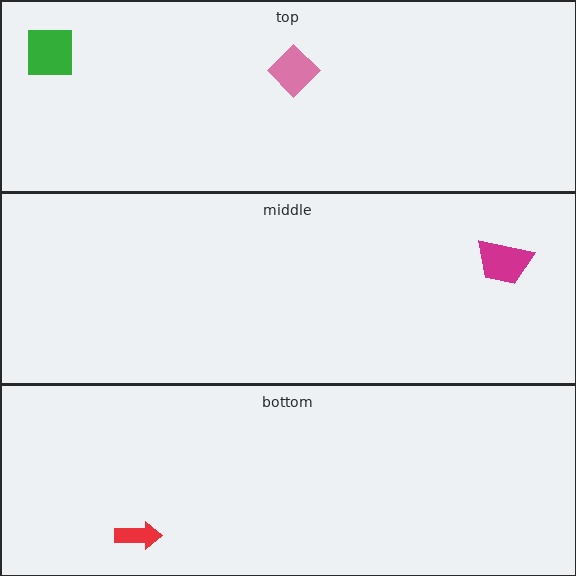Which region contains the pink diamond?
The top region.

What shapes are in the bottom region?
The red arrow.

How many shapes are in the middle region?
1.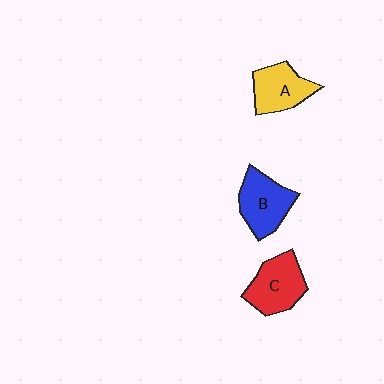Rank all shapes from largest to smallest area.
From largest to smallest: B (blue), C (red), A (yellow).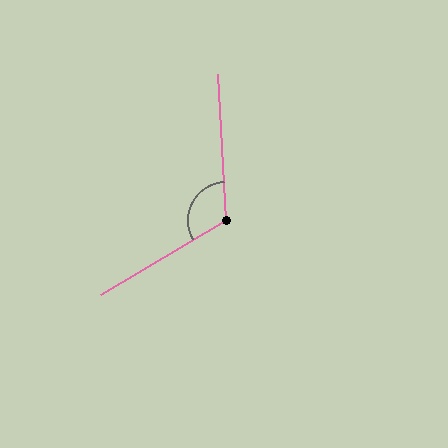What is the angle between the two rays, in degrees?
Approximately 117 degrees.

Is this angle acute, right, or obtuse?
It is obtuse.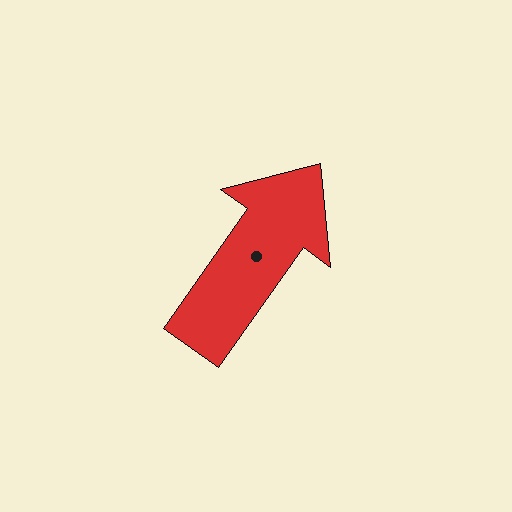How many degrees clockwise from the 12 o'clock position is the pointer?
Approximately 35 degrees.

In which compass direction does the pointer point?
Northeast.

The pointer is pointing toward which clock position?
Roughly 1 o'clock.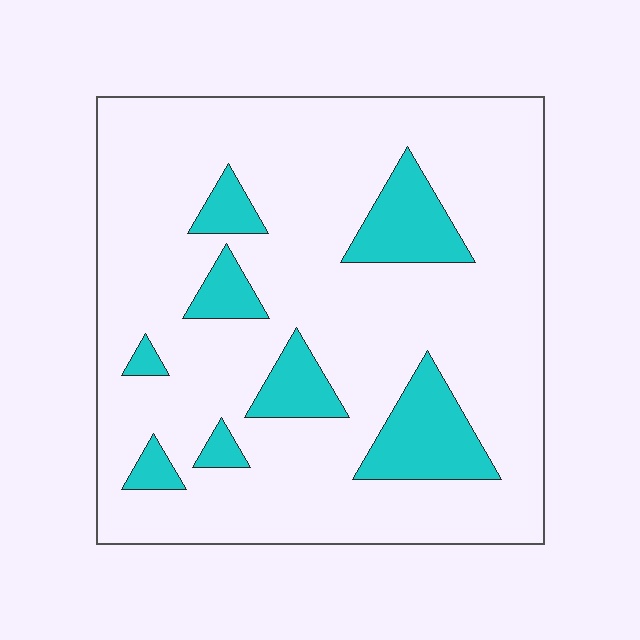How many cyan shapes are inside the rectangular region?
8.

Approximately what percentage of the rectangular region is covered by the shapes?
Approximately 15%.